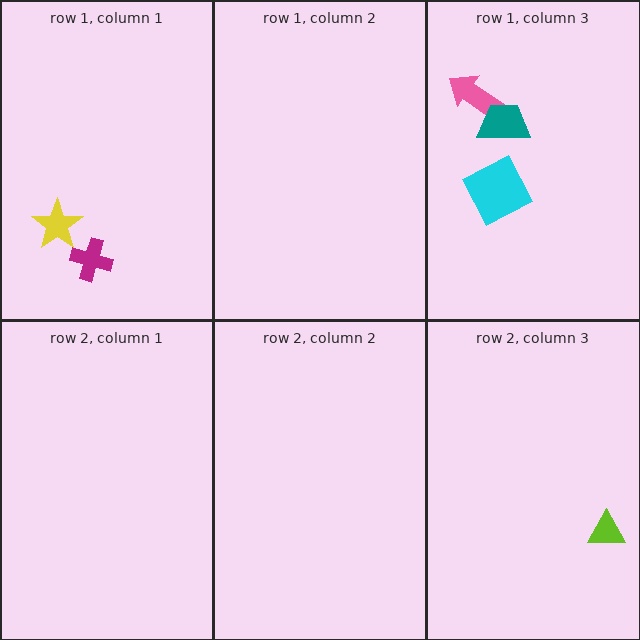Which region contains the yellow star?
The row 1, column 1 region.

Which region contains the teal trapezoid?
The row 1, column 3 region.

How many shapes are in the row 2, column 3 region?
1.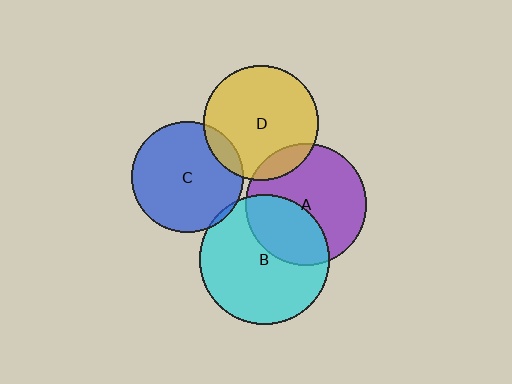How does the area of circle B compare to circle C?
Approximately 1.4 times.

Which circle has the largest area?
Circle B (cyan).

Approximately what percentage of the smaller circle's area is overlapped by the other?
Approximately 5%.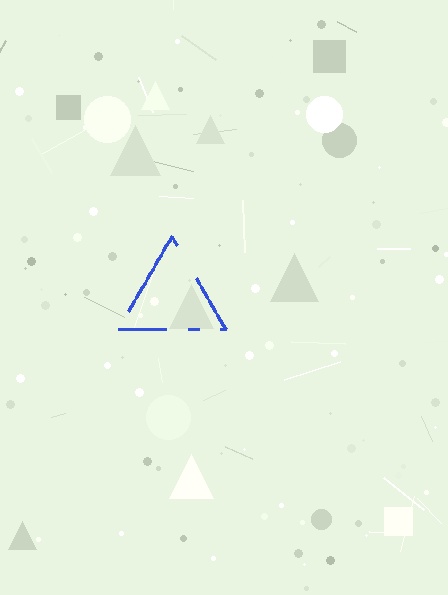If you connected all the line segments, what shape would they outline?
They would outline a triangle.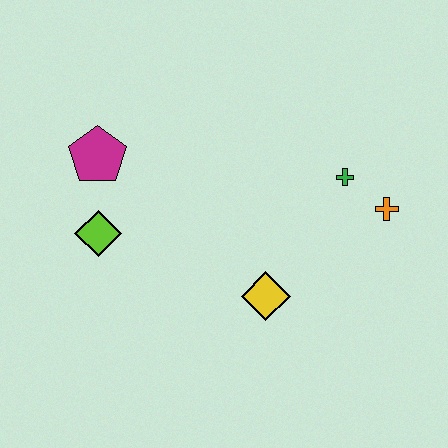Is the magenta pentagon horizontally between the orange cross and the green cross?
No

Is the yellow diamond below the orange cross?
Yes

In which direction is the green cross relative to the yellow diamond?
The green cross is above the yellow diamond.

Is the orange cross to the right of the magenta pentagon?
Yes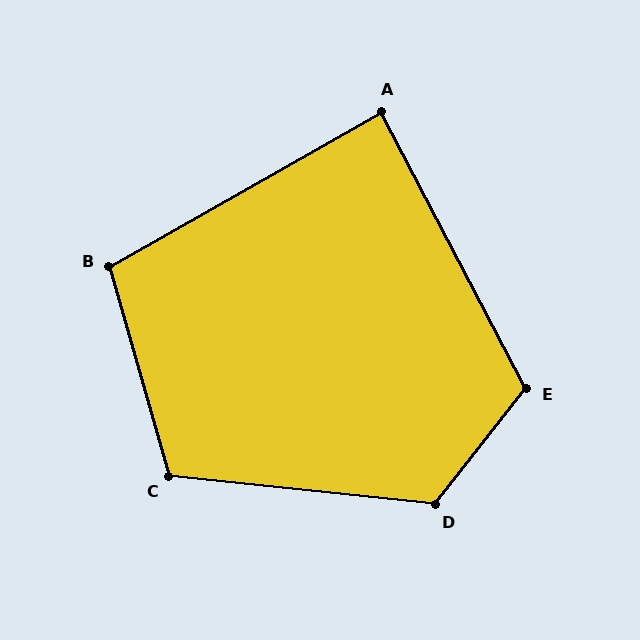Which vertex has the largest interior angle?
D, at approximately 122 degrees.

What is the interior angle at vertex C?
Approximately 112 degrees (obtuse).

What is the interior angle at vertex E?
Approximately 114 degrees (obtuse).